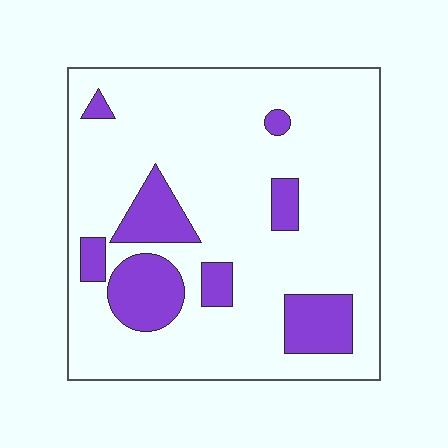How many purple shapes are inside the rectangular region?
8.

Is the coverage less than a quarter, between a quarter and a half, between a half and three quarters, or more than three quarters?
Less than a quarter.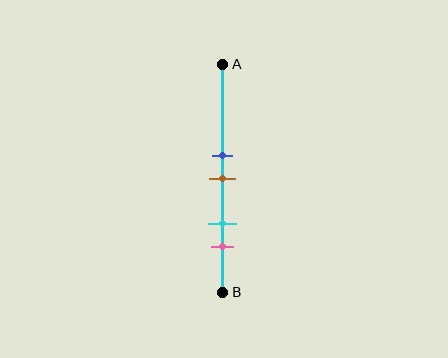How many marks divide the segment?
There are 4 marks dividing the segment.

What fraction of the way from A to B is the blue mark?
The blue mark is approximately 40% (0.4) of the way from A to B.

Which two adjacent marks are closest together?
The blue and brown marks are the closest adjacent pair.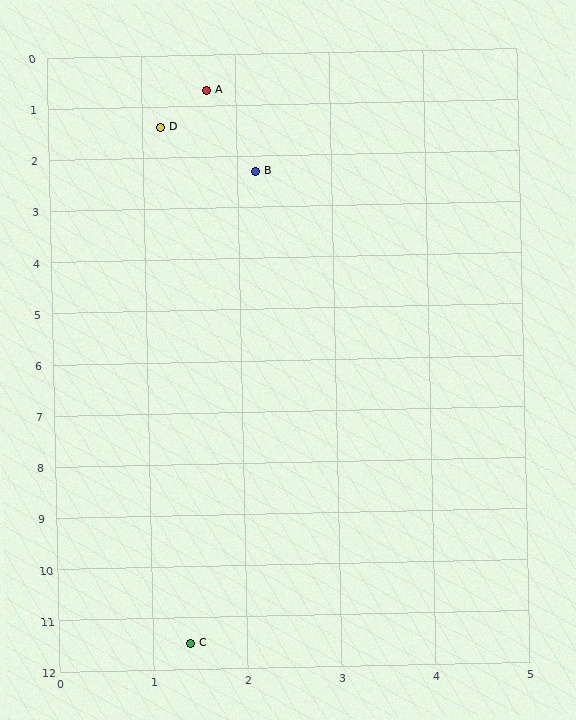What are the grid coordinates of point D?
Point D is at approximately (1.2, 1.4).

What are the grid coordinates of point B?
Point B is at approximately (2.2, 2.3).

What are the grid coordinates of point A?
Point A is at approximately (1.7, 0.7).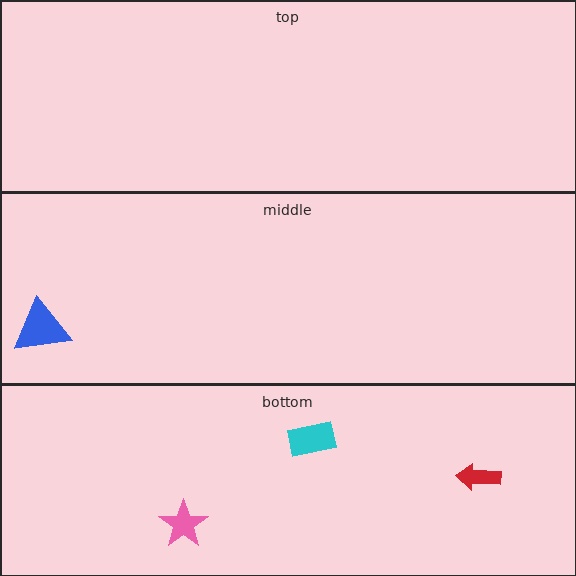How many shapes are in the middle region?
1.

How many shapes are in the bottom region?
3.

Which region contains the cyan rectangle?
The bottom region.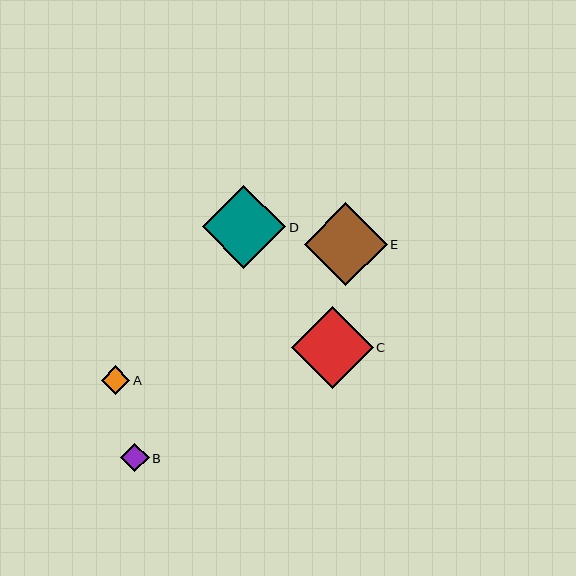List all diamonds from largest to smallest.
From largest to smallest: D, E, C, B, A.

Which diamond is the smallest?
Diamond A is the smallest with a size of approximately 29 pixels.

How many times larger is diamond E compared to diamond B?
Diamond E is approximately 2.9 times the size of diamond B.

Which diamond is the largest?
Diamond D is the largest with a size of approximately 83 pixels.